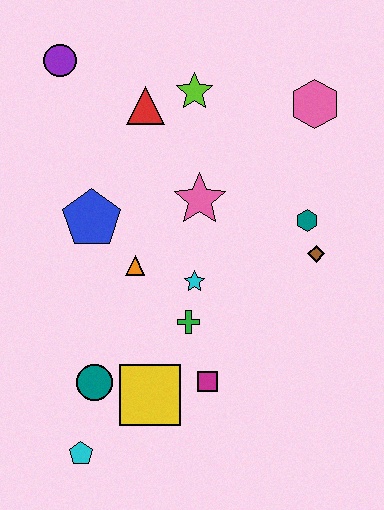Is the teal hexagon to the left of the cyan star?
No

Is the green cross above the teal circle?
Yes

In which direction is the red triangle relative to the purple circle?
The red triangle is to the right of the purple circle.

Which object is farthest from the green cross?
The purple circle is farthest from the green cross.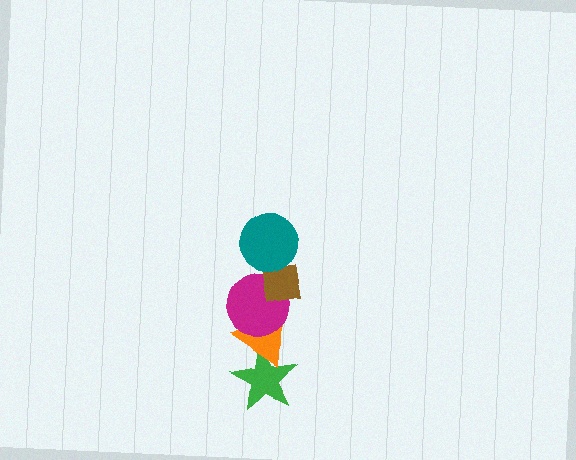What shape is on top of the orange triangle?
The magenta circle is on top of the orange triangle.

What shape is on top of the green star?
The orange triangle is on top of the green star.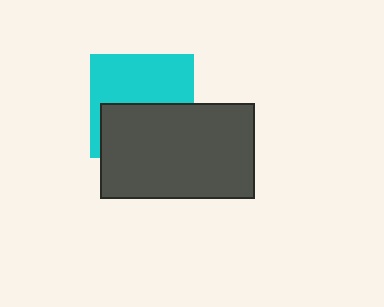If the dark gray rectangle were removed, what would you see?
You would see the complete cyan square.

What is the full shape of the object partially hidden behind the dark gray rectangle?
The partially hidden object is a cyan square.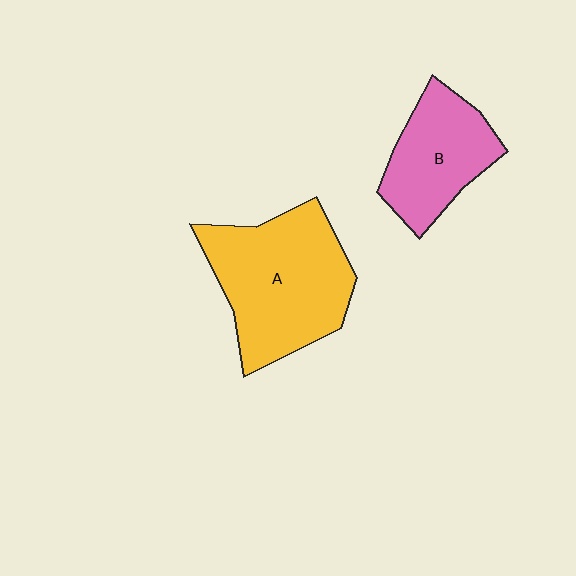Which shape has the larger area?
Shape A (yellow).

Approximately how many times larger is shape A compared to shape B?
Approximately 1.6 times.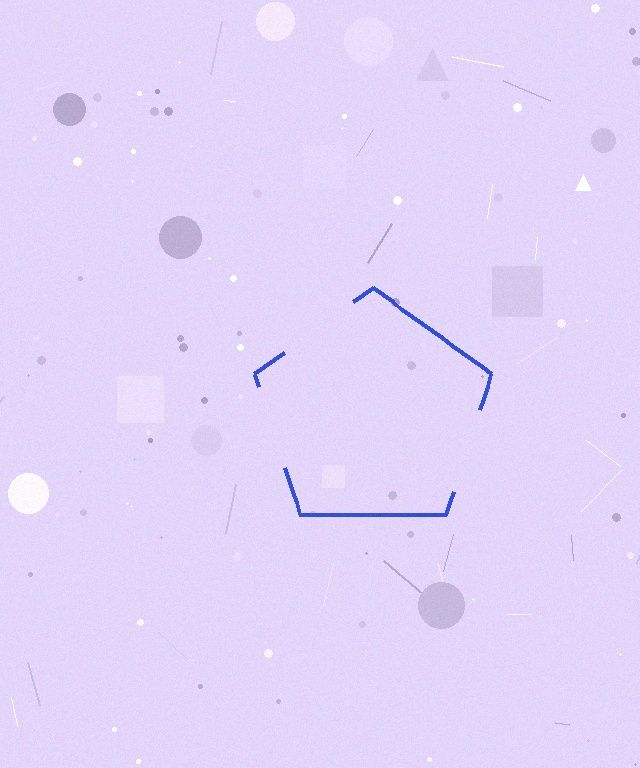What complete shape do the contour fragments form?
The contour fragments form a pentagon.